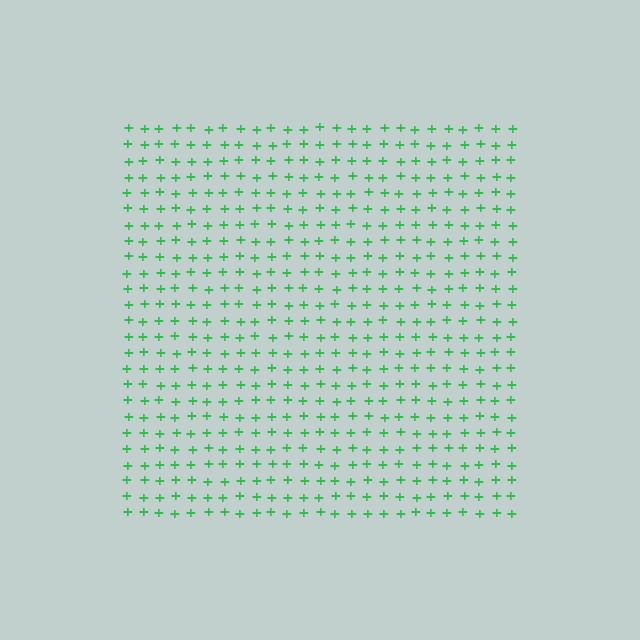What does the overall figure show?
The overall figure shows a square.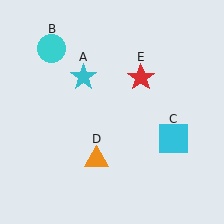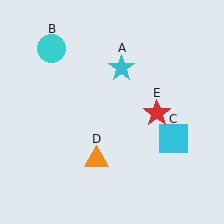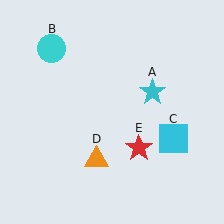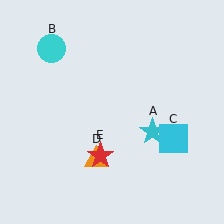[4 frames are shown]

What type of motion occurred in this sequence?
The cyan star (object A), red star (object E) rotated clockwise around the center of the scene.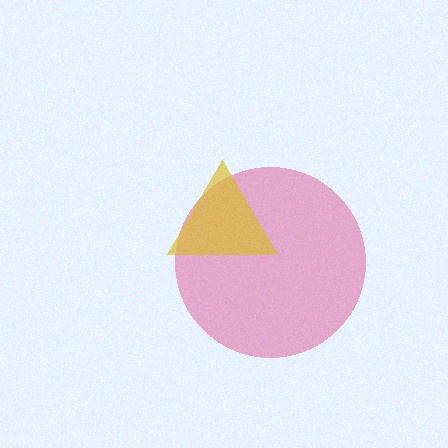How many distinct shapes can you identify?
There are 2 distinct shapes: a pink circle, a yellow triangle.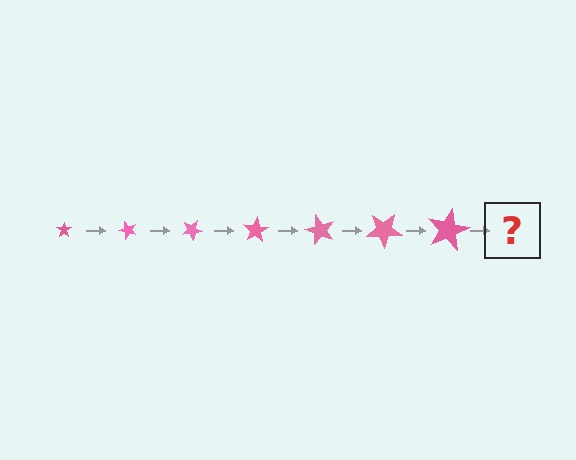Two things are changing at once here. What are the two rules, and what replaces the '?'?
The two rules are that the star grows larger each step and it rotates 50 degrees each step. The '?' should be a star, larger than the previous one and rotated 350 degrees from the start.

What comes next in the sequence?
The next element should be a star, larger than the previous one and rotated 350 degrees from the start.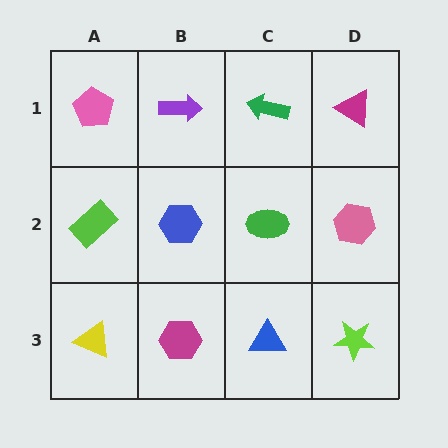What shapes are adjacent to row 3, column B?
A blue hexagon (row 2, column B), a yellow triangle (row 3, column A), a blue triangle (row 3, column C).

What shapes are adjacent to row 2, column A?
A pink pentagon (row 1, column A), a yellow triangle (row 3, column A), a blue hexagon (row 2, column B).